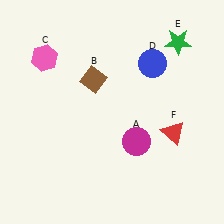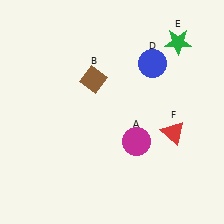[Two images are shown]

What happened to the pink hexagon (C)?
The pink hexagon (C) was removed in Image 2. It was in the top-left area of Image 1.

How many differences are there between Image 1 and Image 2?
There is 1 difference between the two images.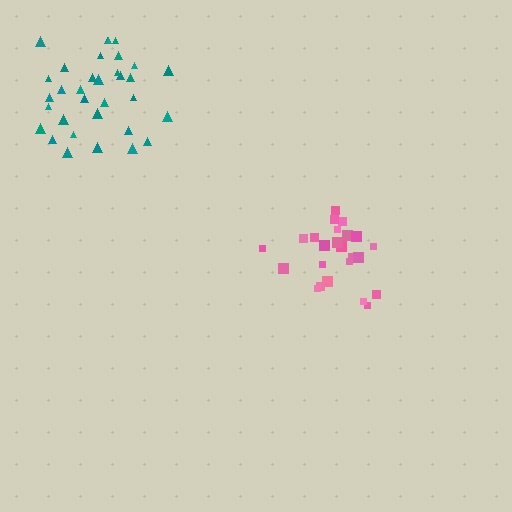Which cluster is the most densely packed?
Pink.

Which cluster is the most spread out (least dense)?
Teal.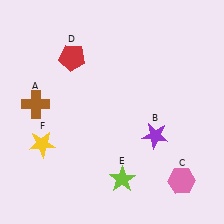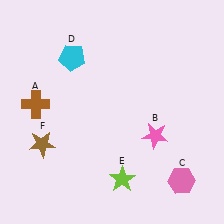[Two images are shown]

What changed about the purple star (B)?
In Image 1, B is purple. In Image 2, it changed to pink.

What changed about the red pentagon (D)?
In Image 1, D is red. In Image 2, it changed to cyan.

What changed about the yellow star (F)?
In Image 1, F is yellow. In Image 2, it changed to brown.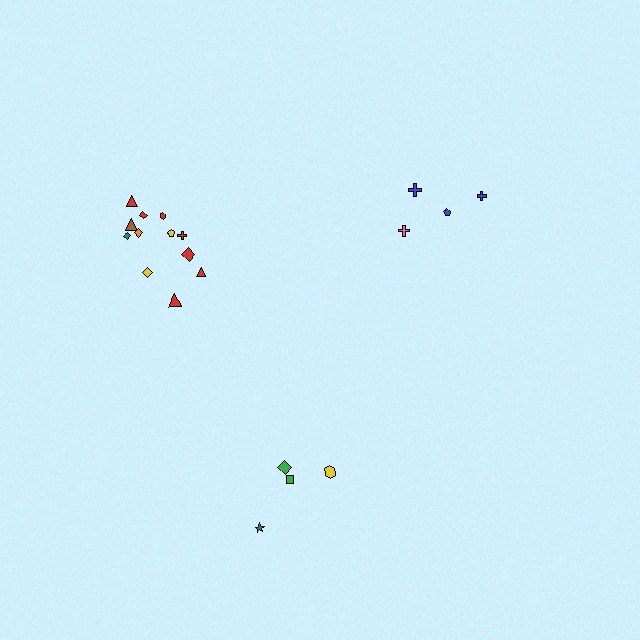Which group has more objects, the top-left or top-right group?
The top-left group.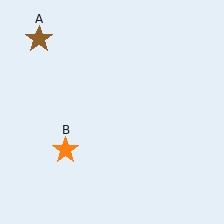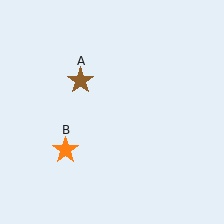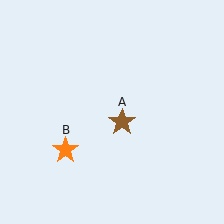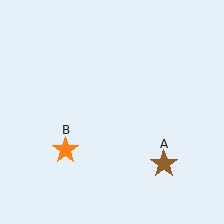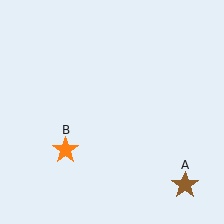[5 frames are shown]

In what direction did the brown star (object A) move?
The brown star (object A) moved down and to the right.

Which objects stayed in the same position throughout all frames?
Orange star (object B) remained stationary.